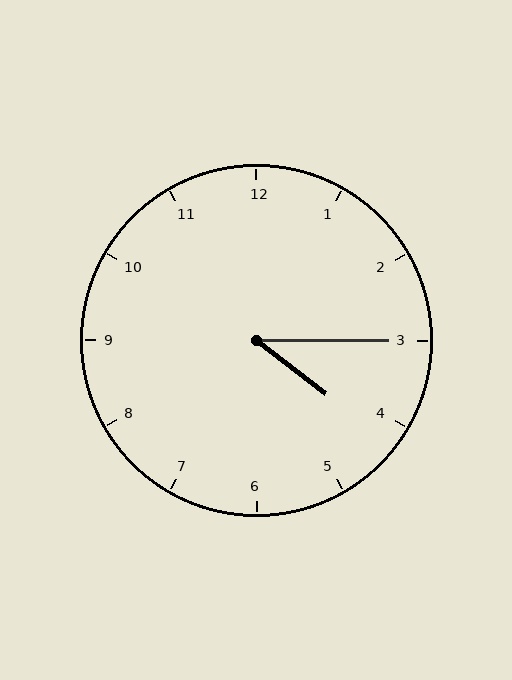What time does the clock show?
4:15.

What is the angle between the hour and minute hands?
Approximately 38 degrees.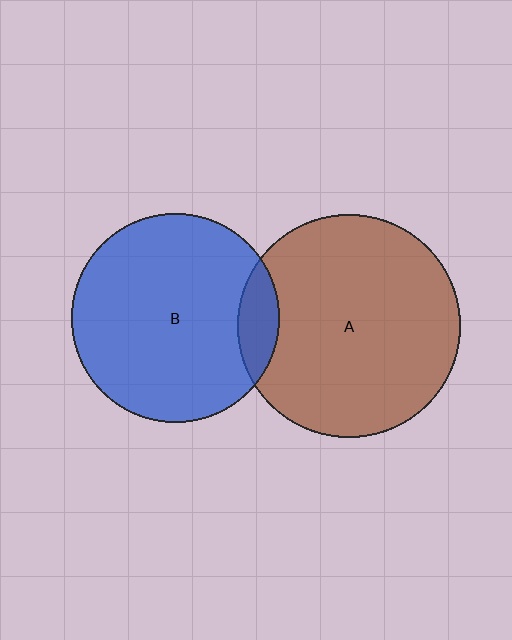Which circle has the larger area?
Circle A (brown).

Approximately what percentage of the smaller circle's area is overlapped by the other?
Approximately 10%.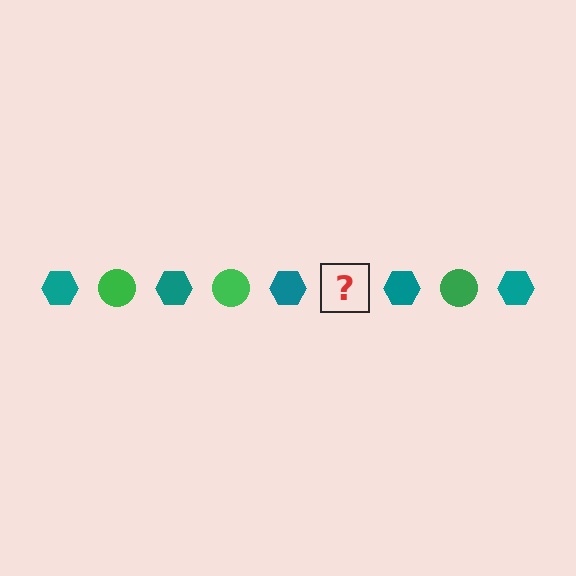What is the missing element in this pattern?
The missing element is a green circle.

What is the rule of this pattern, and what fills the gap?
The rule is that the pattern alternates between teal hexagon and green circle. The gap should be filled with a green circle.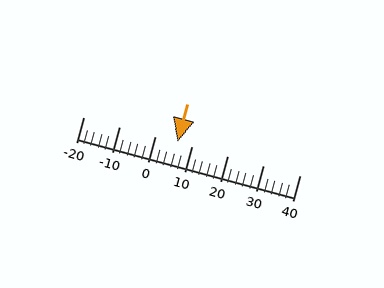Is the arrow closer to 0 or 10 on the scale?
The arrow is closer to 10.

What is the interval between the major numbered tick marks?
The major tick marks are spaced 10 units apart.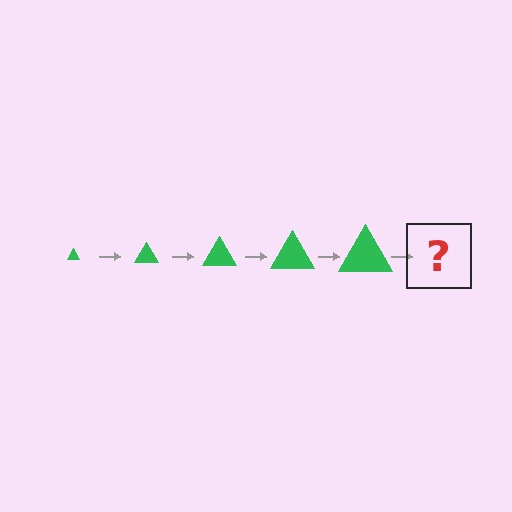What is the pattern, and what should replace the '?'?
The pattern is that the triangle gets progressively larger each step. The '?' should be a green triangle, larger than the previous one.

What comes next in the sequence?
The next element should be a green triangle, larger than the previous one.